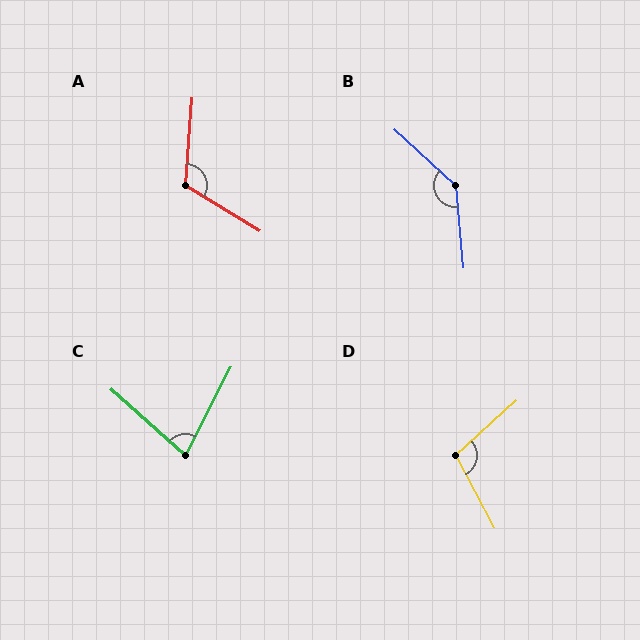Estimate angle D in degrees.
Approximately 104 degrees.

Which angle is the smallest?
C, at approximately 76 degrees.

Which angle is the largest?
B, at approximately 138 degrees.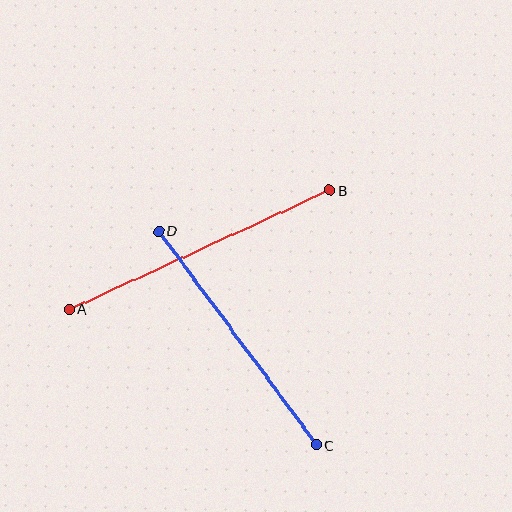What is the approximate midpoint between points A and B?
The midpoint is at approximately (200, 250) pixels.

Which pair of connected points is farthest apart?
Points A and B are farthest apart.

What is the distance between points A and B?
The distance is approximately 287 pixels.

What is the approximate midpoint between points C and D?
The midpoint is at approximately (237, 338) pixels.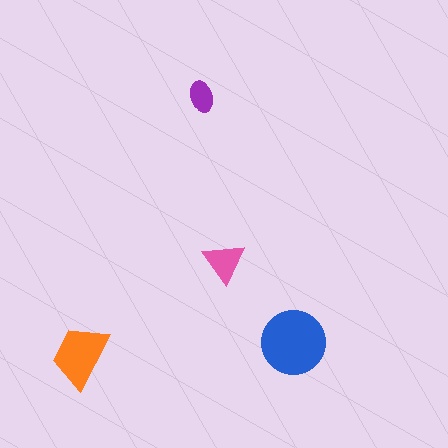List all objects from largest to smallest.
The blue circle, the orange trapezoid, the pink triangle, the purple ellipse.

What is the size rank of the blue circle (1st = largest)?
1st.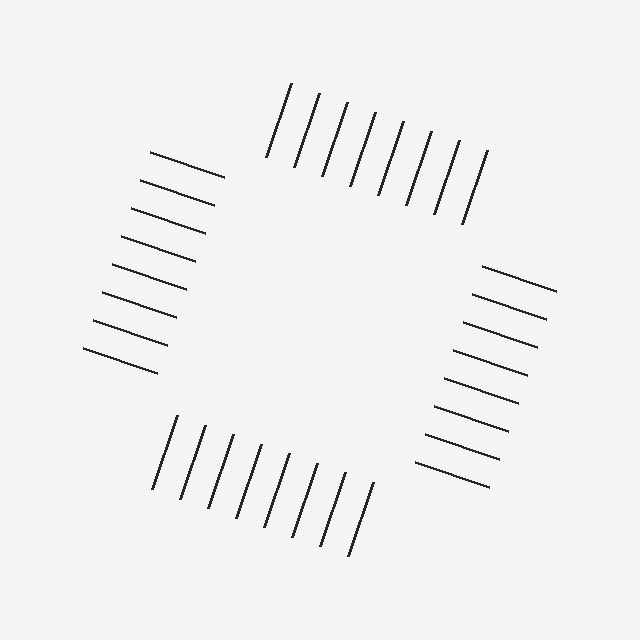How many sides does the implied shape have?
4 sides — the line-ends trace a square.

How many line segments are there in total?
32 — 8 along each of the 4 edges.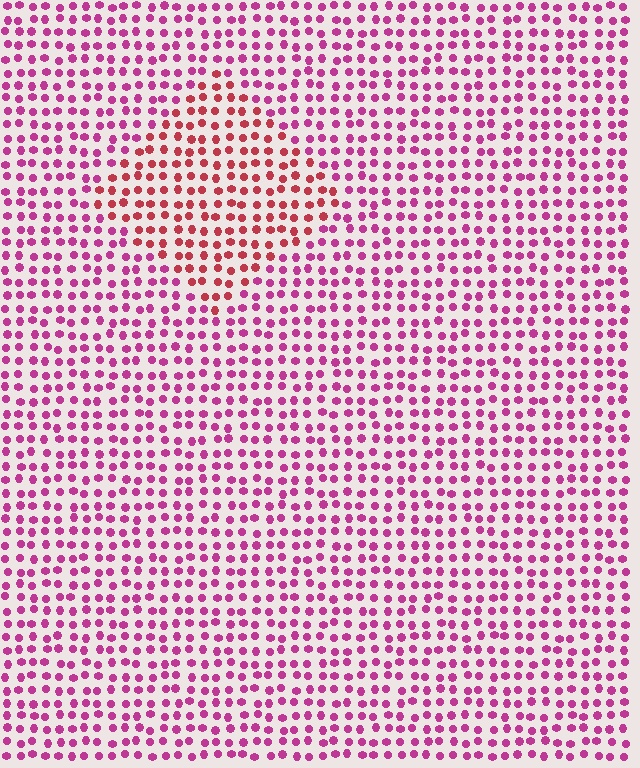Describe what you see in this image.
The image is filled with small magenta elements in a uniform arrangement. A diamond-shaped region is visible where the elements are tinted to a slightly different hue, forming a subtle color boundary.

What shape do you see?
I see a diamond.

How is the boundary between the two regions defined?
The boundary is defined purely by a slight shift in hue (about 34 degrees). Spacing, size, and orientation are identical on both sides.